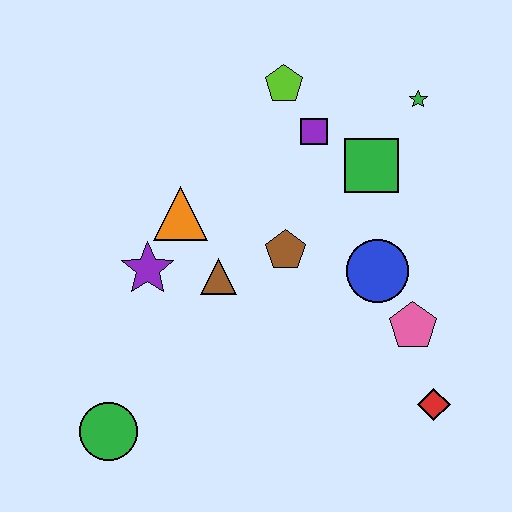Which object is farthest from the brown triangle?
The green star is farthest from the brown triangle.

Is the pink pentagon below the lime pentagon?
Yes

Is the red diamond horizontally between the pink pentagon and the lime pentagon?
No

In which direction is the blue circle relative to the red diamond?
The blue circle is above the red diamond.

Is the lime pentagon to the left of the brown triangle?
No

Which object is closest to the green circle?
The purple star is closest to the green circle.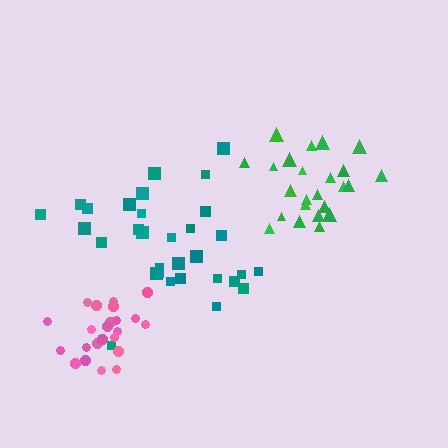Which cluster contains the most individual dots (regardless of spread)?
Teal (31).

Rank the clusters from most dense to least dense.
pink, green, teal.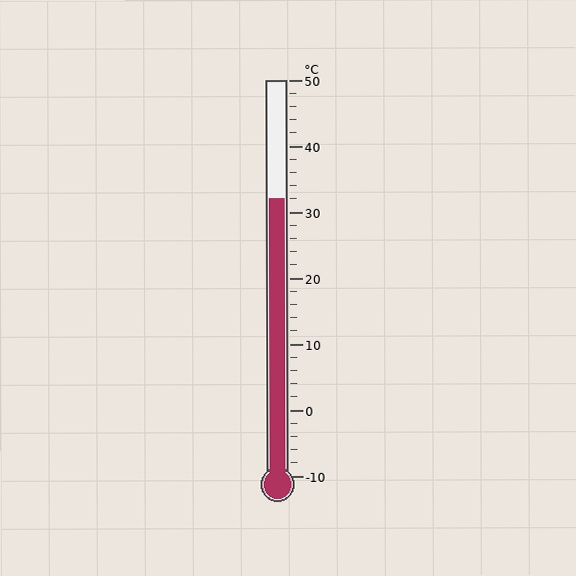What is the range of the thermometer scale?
The thermometer scale ranges from -10°C to 50°C.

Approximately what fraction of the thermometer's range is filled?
The thermometer is filled to approximately 70% of its range.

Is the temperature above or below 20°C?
The temperature is above 20°C.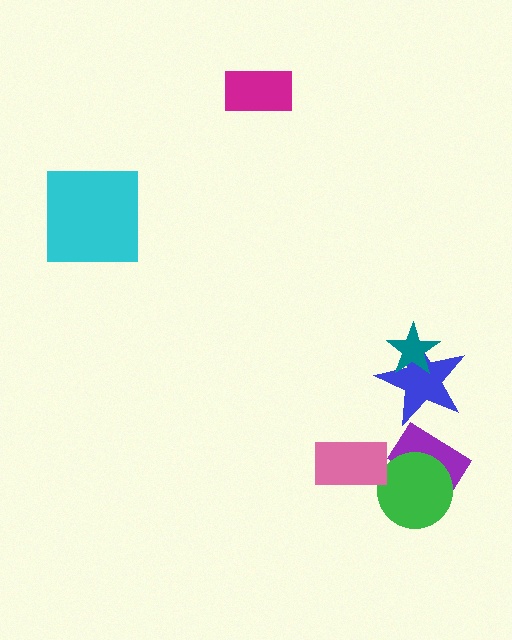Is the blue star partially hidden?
Yes, it is partially covered by another shape.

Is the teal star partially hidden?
No, no other shape covers it.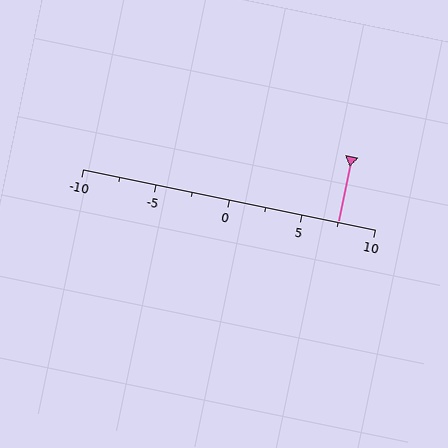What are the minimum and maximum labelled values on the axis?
The axis runs from -10 to 10.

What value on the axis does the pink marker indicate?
The marker indicates approximately 7.5.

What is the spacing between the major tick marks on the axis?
The major ticks are spaced 5 apart.